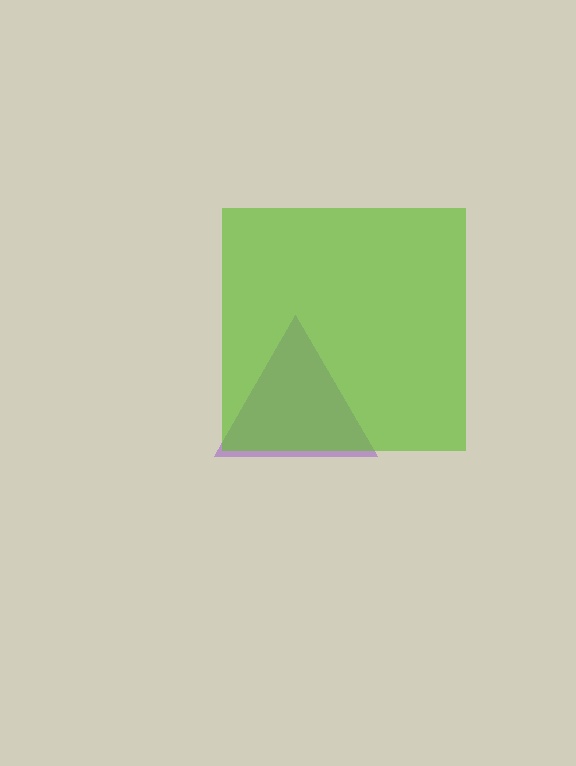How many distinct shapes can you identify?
There are 2 distinct shapes: a purple triangle, a lime square.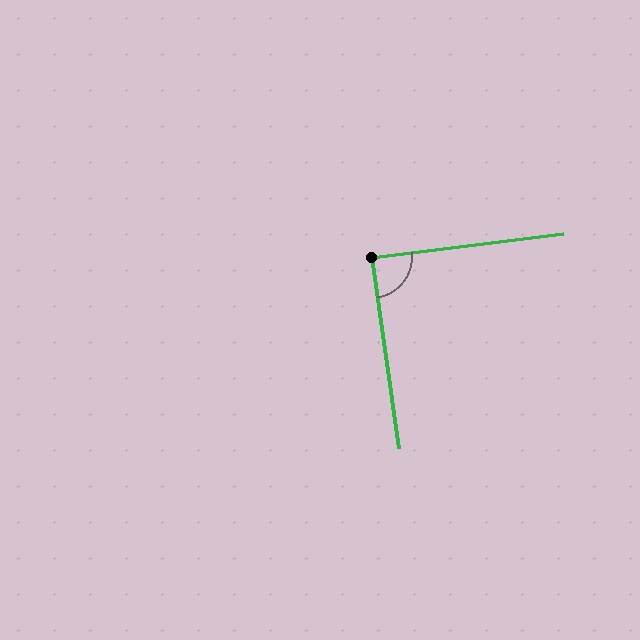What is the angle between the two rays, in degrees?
Approximately 89 degrees.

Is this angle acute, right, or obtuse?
It is approximately a right angle.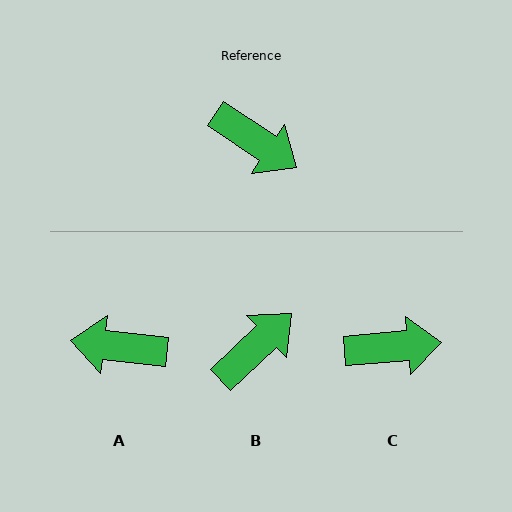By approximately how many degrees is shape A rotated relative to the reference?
Approximately 153 degrees clockwise.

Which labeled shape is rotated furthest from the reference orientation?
A, about 153 degrees away.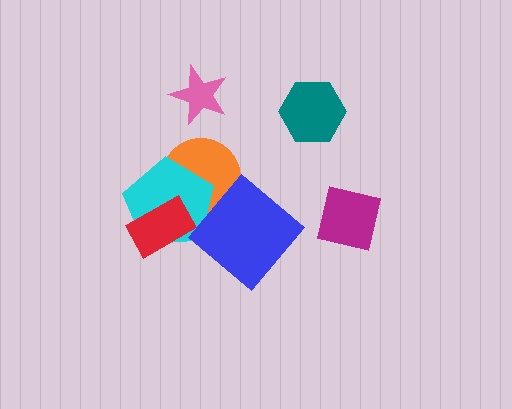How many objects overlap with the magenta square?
0 objects overlap with the magenta square.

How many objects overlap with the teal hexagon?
0 objects overlap with the teal hexagon.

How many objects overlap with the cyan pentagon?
2 objects overlap with the cyan pentagon.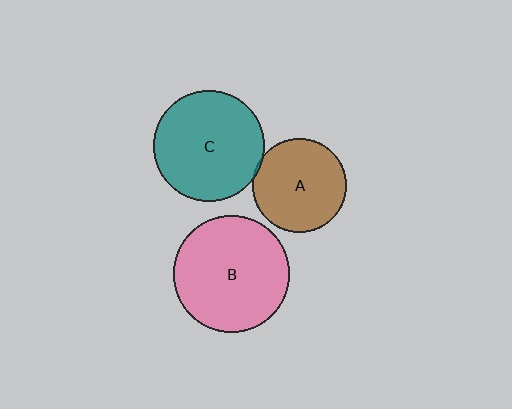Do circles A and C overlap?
Yes.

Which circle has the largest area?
Circle B (pink).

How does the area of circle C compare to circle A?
Approximately 1.4 times.